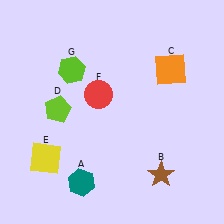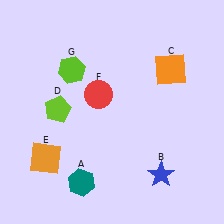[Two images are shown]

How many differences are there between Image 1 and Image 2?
There are 2 differences between the two images.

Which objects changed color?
B changed from brown to blue. E changed from yellow to orange.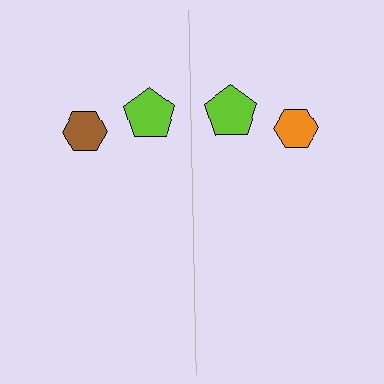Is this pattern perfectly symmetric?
No, the pattern is not perfectly symmetric. The orange hexagon on the right side breaks the symmetry — its mirror counterpart is brown.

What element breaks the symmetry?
The orange hexagon on the right side breaks the symmetry — its mirror counterpart is brown.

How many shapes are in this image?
There are 4 shapes in this image.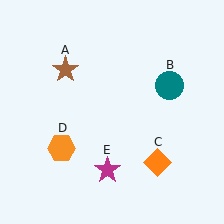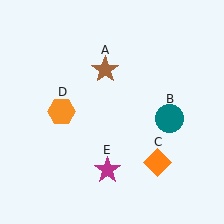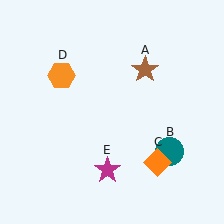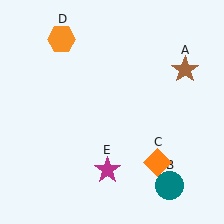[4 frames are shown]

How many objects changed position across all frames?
3 objects changed position: brown star (object A), teal circle (object B), orange hexagon (object D).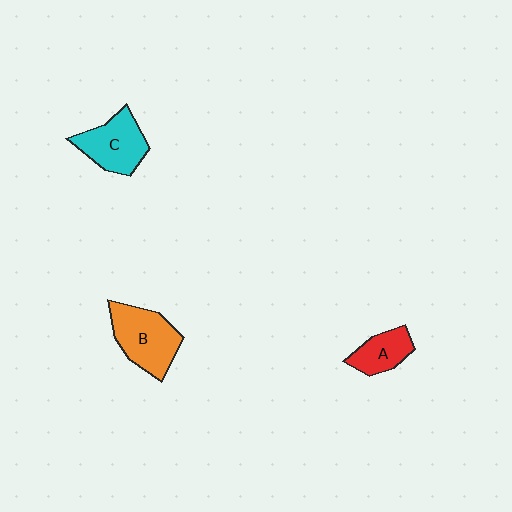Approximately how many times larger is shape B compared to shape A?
Approximately 1.8 times.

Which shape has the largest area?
Shape B (orange).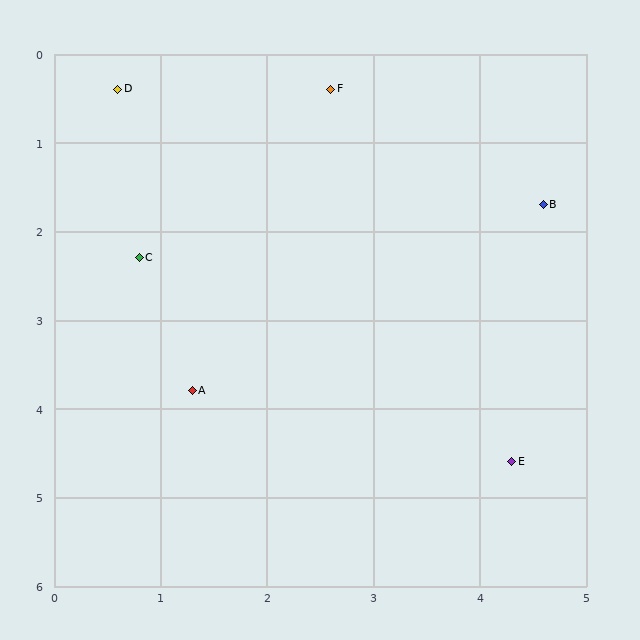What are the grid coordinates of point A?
Point A is at approximately (1.3, 3.8).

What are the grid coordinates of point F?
Point F is at approximately (2.6, 0.4).